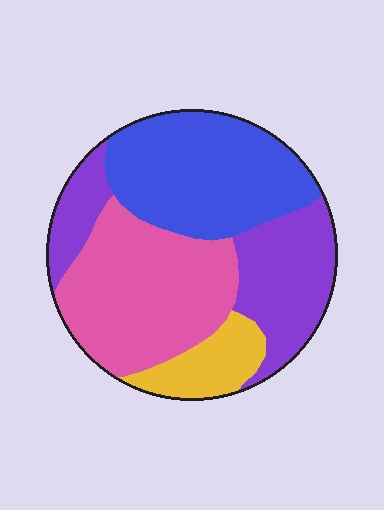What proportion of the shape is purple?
Purple takes up about one quarter (1/4) of the shape.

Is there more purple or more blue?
Blue.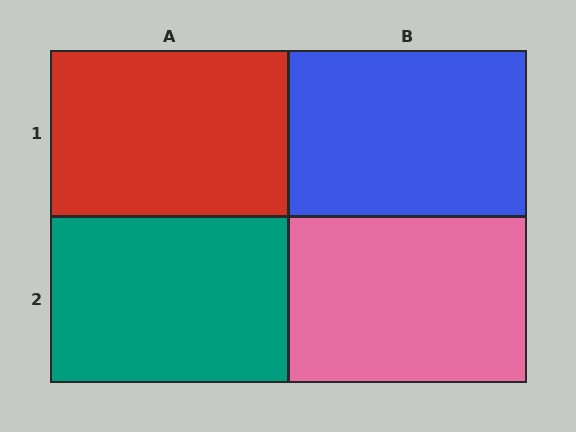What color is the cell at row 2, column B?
Pink.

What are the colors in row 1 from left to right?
Red, blue.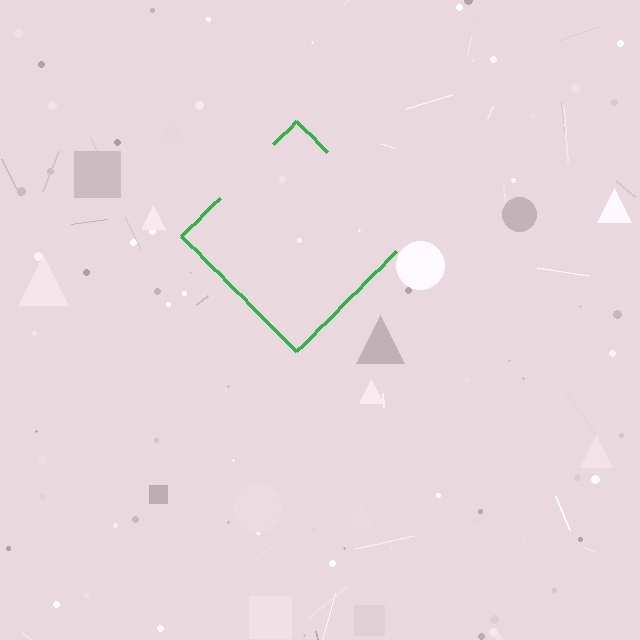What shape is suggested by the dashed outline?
The dashed outline suggests a diamond.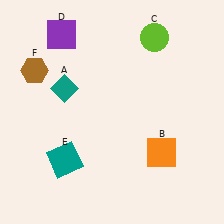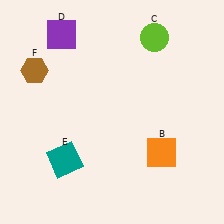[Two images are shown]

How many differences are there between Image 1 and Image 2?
There is 1 difference between the two images.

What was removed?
The teal diamond (A) was removed in Image 2.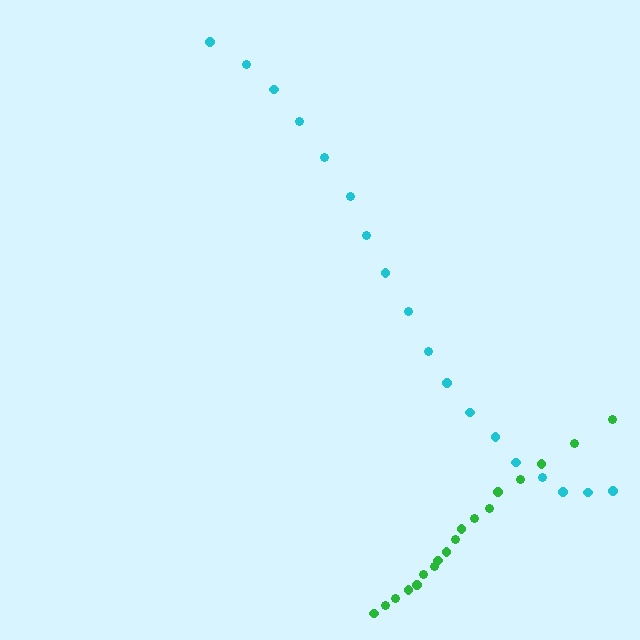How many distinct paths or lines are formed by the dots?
There are 2 distinct paths.